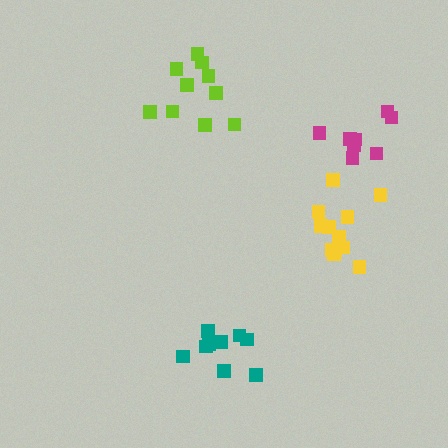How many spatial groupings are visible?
There are 4 spatial groupings.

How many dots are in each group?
Group 1: 10 dots, Group 2: 12 dots, Group 3: 9 dots, Group 4: 8 dots (39 total).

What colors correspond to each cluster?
The clusters are colored: lime, yellow, teal, magenta.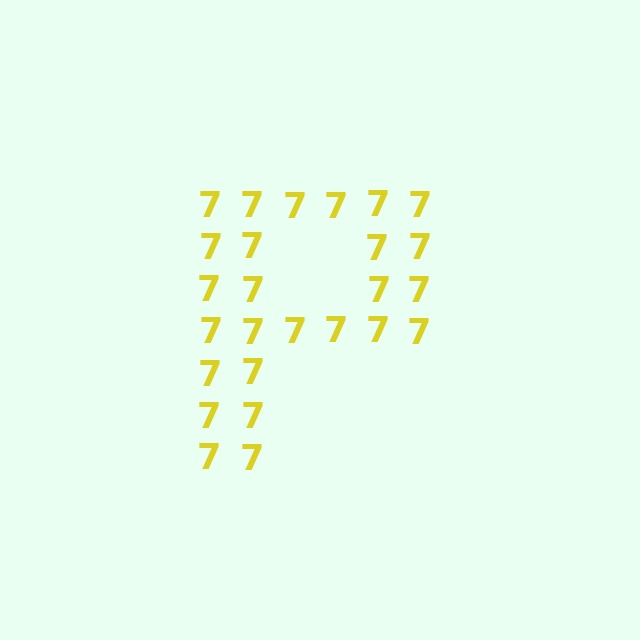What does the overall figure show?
The overall figure shows the letter P.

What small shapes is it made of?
It is made of small digit 7's.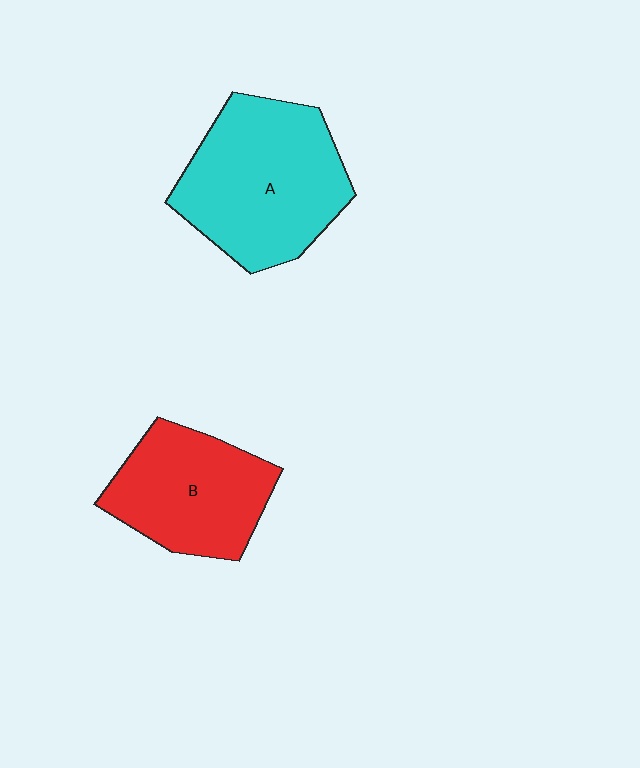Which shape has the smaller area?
Shape B (red).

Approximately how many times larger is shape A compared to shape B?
Approximately 1.3 times.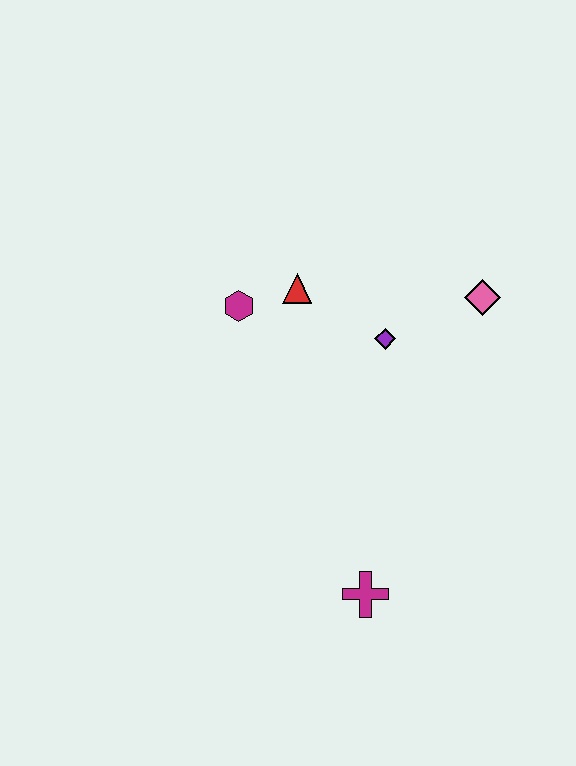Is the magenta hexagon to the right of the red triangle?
No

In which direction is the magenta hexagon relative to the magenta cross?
The magenta hexagon is above the magenta cross.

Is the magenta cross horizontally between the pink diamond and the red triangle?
Yes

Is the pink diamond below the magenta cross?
No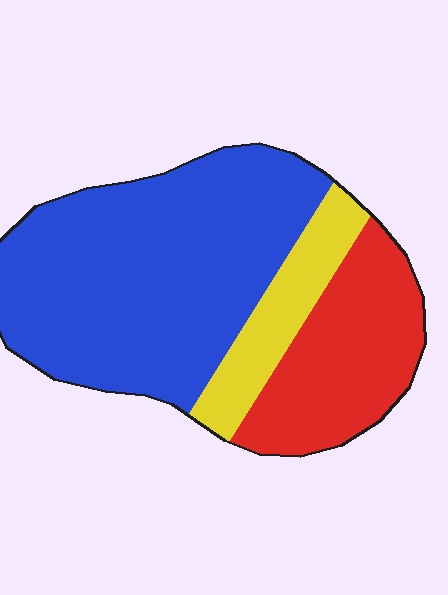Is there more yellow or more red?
Red.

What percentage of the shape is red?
Red takes up about one quarter (1/4) of the shape.